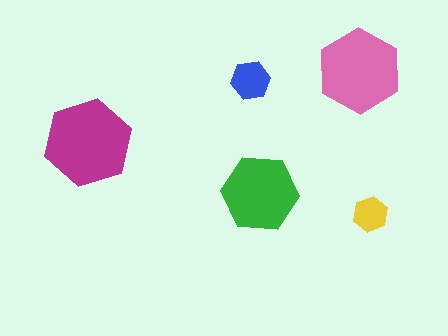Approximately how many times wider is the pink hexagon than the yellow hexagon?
About 2.5 times wider.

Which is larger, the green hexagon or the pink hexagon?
The pink one.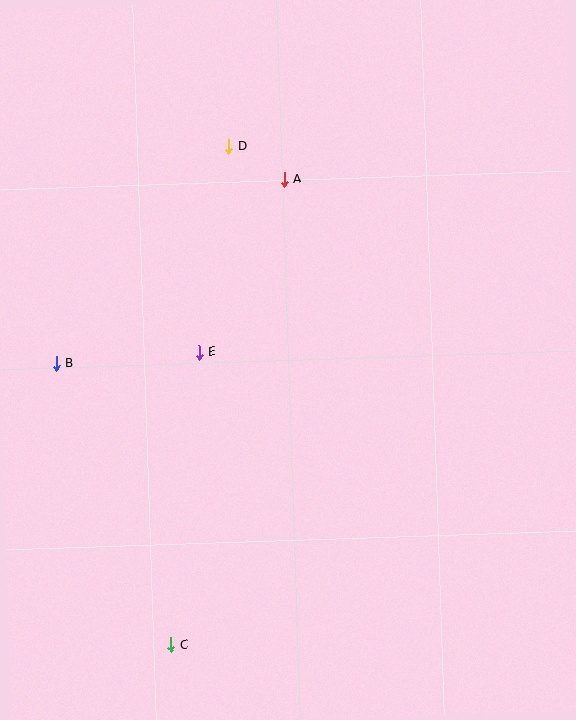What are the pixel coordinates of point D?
Point D is at (228, 147).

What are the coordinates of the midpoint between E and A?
The midpoint between E and A is at (242, 266).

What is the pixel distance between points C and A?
The distance between C and A is 479 pixels.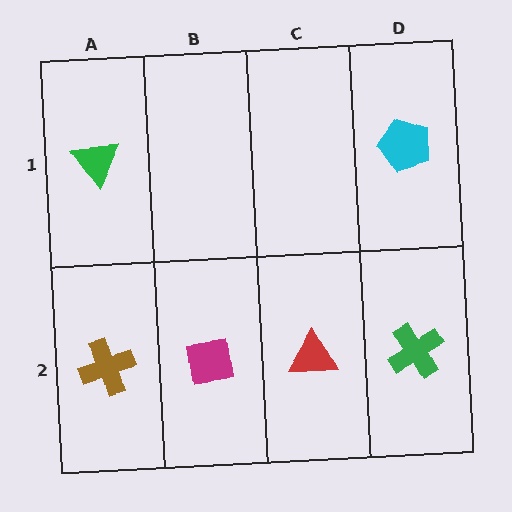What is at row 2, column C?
A red triangle.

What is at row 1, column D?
A cyan pentagon.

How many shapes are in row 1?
2 shapes.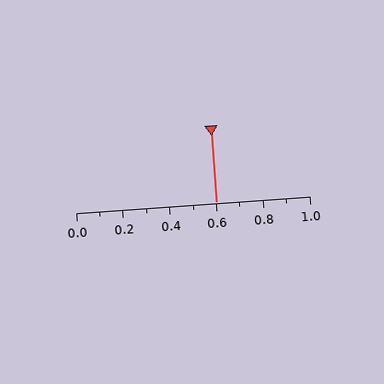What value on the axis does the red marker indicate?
The marker indicates approximately 0.6.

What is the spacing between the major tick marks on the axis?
The major ticks are spaced 0.2 apart.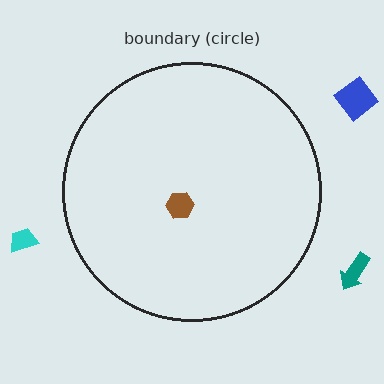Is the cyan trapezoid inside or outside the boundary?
Outside.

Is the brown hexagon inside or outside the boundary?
Inside.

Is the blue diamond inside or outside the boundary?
Outside.